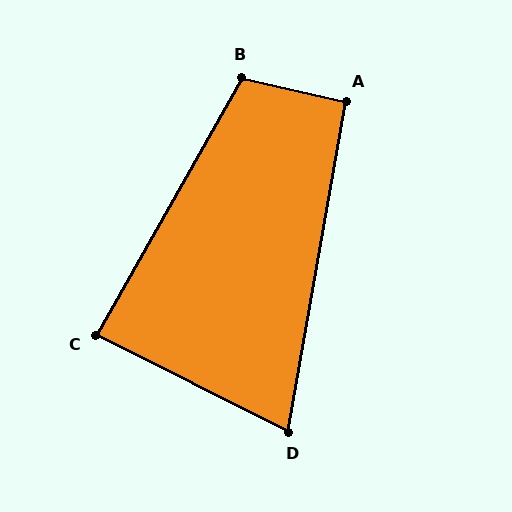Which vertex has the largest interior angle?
B, at approximately 107 degrees.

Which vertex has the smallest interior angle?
D, at approximately 73 degrees.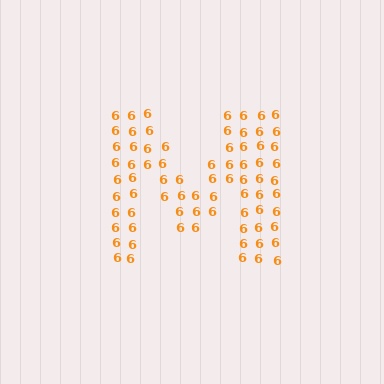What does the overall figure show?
The overall figure shows the letter M.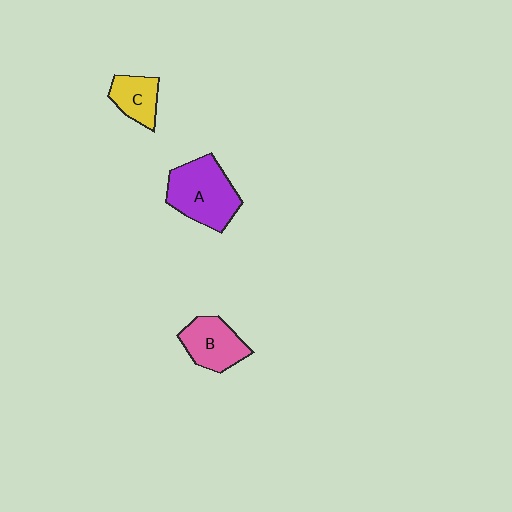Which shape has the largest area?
Shape A (purple).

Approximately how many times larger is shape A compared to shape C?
Approximately 2.0 times.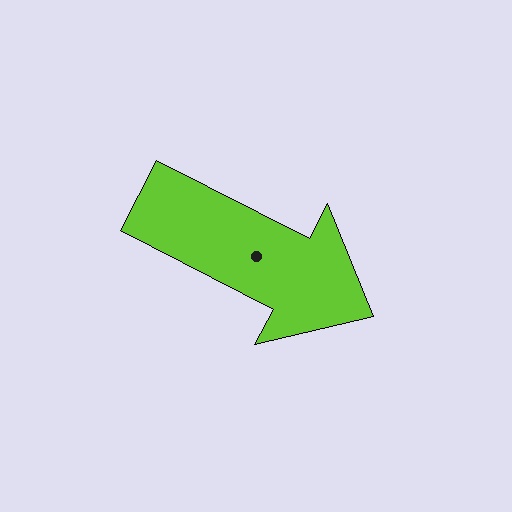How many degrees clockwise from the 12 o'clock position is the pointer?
Approximately 117 degrees.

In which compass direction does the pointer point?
Southeast.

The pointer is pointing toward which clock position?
Roughly 4 o'clock.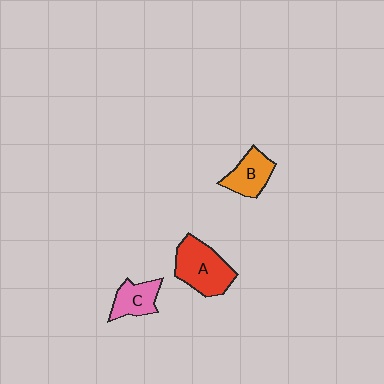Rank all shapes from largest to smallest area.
From largest to smallest: A (red), B (orange), C (pink).